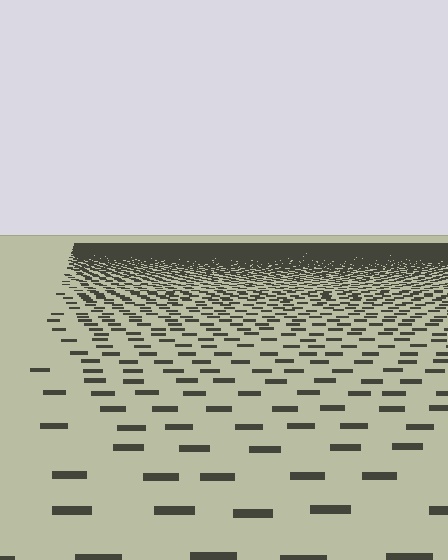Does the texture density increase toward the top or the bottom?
Density increases toward the top.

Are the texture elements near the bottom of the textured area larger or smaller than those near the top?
Larger. Near the bottom, elements are closer to the viewer and appear at a bigger on-screen size.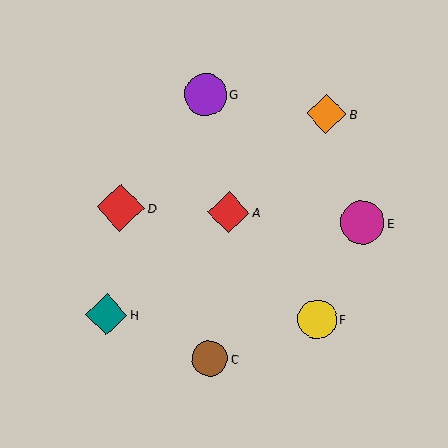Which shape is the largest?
The red diamond (labeled D) is the largest.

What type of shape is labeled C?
Shape C is a brown circle.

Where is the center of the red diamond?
The center of the red diamond is at (229, 213).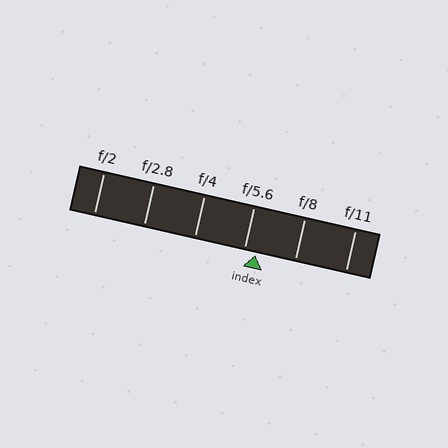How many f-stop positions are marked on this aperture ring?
There are 6 f-stop positions marked.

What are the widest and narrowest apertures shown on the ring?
The widest aperture shown is f/2 and the narrowest is f/11.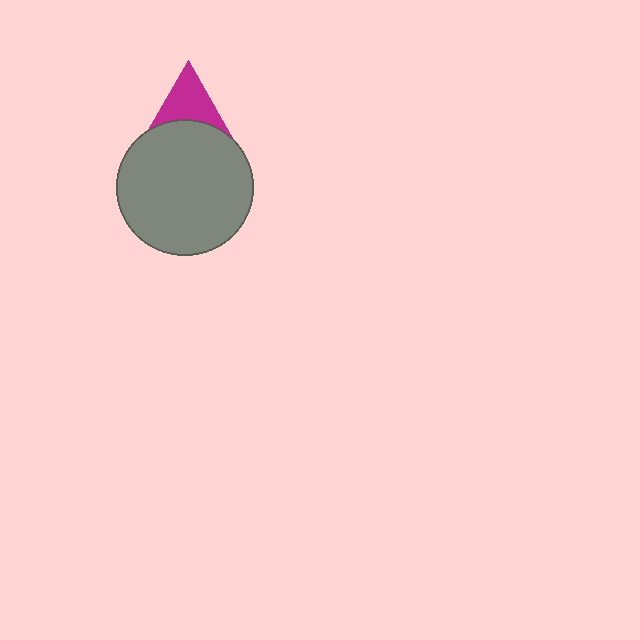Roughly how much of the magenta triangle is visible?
A small part of it is visible (roughly 42%).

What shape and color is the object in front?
The object in front is a gray circle.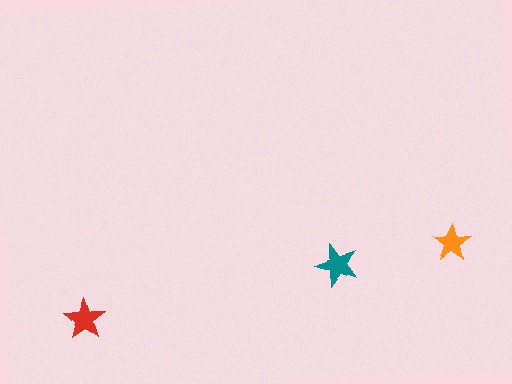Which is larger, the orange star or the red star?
The red one.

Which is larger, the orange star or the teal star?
The teal one.